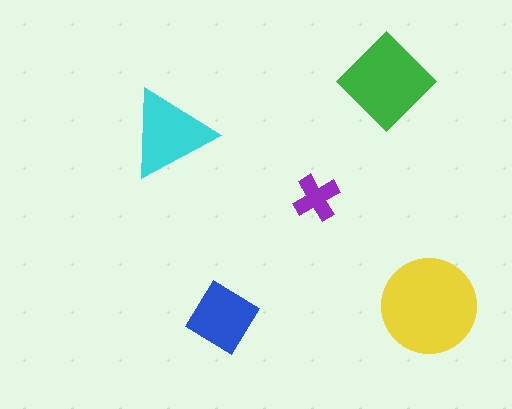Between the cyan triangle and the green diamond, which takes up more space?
The green diamond.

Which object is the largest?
The yellow circle.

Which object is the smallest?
The purple cross.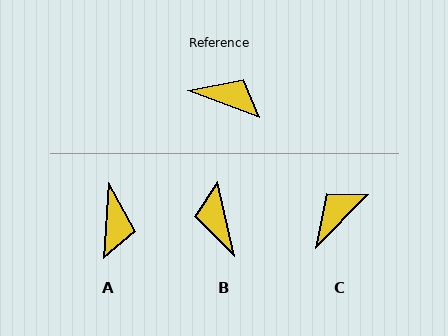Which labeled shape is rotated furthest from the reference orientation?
B, about 123 degrees away.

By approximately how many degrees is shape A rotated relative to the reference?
Approximately 73 degrees clockwise.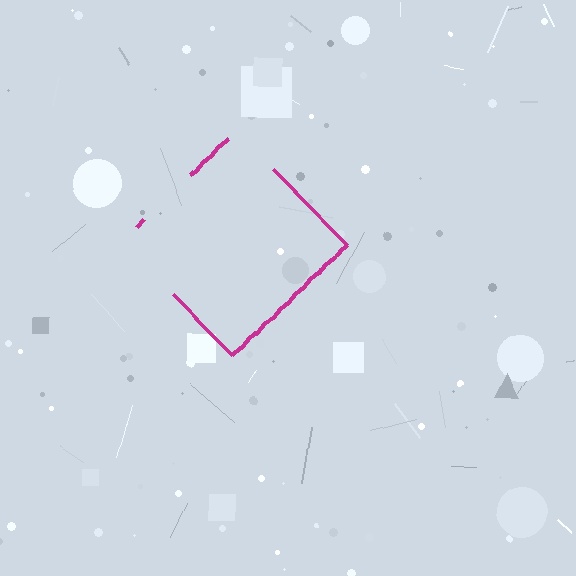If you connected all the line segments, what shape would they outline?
They would outline a diamond.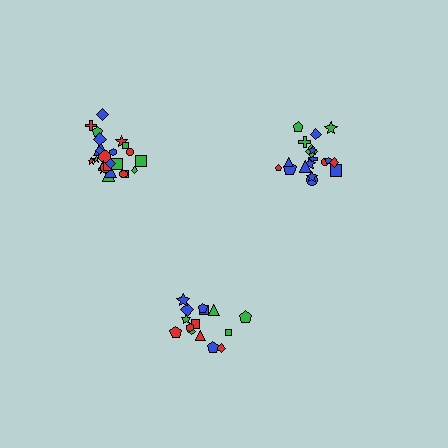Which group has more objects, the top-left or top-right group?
The top-left group.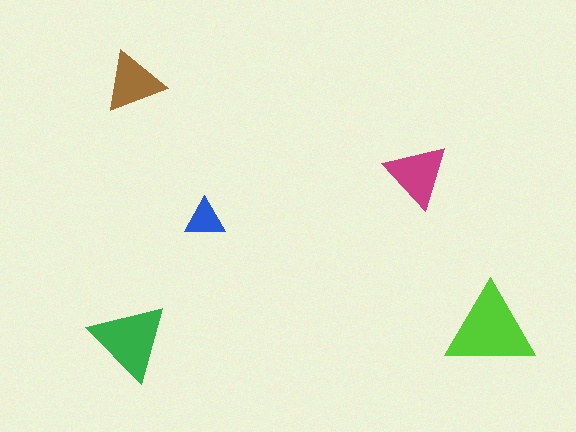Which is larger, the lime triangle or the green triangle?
The lime one.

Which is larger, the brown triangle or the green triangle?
The green one.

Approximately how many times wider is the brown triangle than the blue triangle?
About 1.5 times wider.